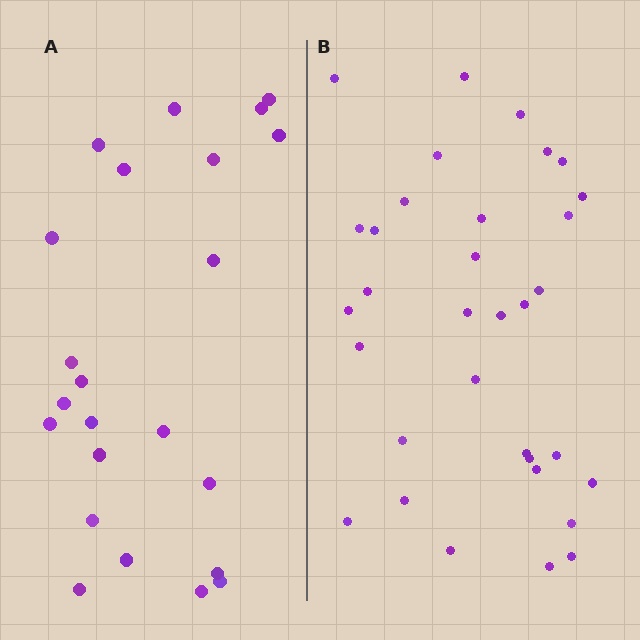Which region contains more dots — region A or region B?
Region B (the right region) has more dots.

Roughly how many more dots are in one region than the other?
Region B has roughly 10 or so more dots than region A.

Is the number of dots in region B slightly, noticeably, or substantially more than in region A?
Region B has noticeably more, but not dramatically so. The ratio is roughly 1.4 to 1.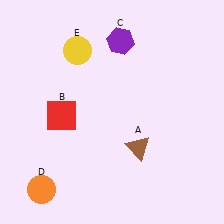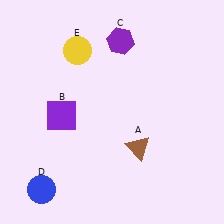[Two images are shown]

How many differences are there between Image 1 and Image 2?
There are 2 differences between the two images.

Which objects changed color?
B changed from red to purple. D changed from orange to blue.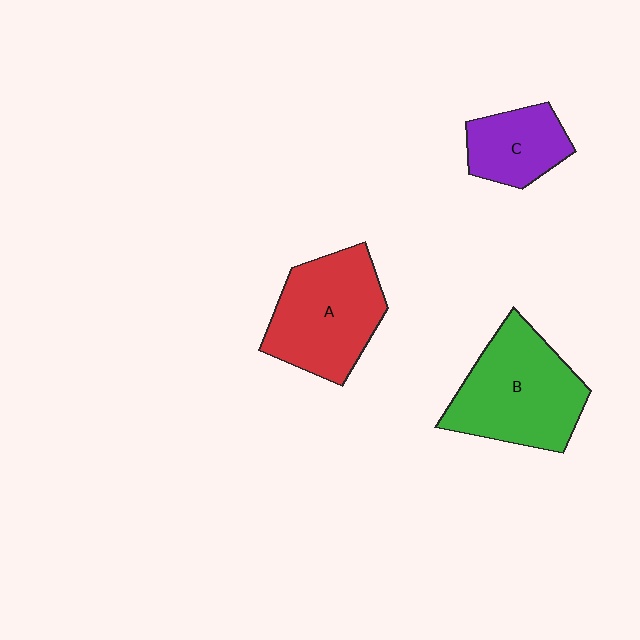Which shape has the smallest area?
Shape C (purple).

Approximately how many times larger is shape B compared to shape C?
Approximately 1.9 times.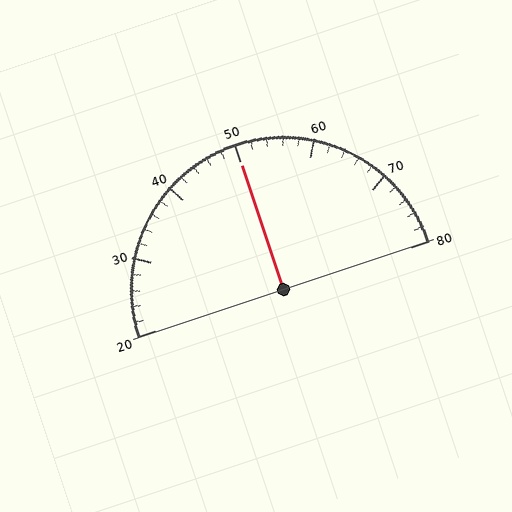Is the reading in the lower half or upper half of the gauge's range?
The reading is in the upper half of the range (20 to 80).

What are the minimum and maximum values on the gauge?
The gauge ranges from 20 to 80.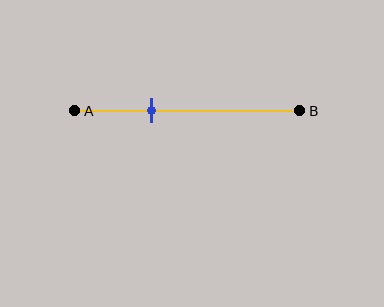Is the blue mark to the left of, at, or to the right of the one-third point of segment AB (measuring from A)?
The blue mark is approximately at the one-third point of segment AB.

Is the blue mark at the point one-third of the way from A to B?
Yes, the mark is approximately at the one-third point.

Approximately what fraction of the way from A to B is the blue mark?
The blue mark is approximately 35% of the way from A to B.